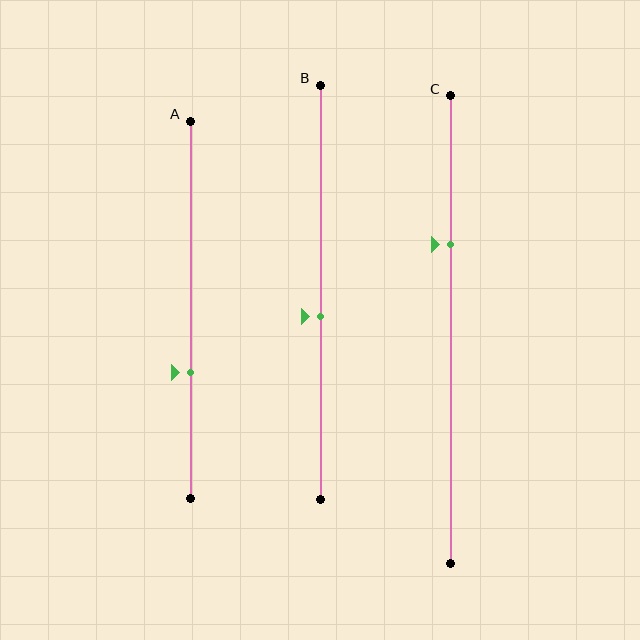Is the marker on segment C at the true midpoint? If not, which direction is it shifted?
No, the marker on segment C is shifted upward by about 18% of the segment length.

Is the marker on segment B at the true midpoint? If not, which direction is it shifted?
No, the marker on segment B is shifted downward by about 6% of the segment length.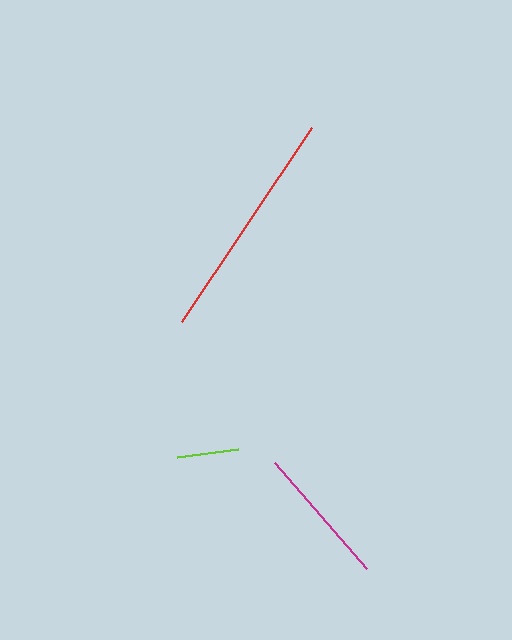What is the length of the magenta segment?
The magenta segment is approximately 141 pixels long.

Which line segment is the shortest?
The lime line is the shortest at approximately 61 pixels.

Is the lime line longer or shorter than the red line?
The red line is longer than the lime line.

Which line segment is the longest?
The red line is the longest at approximately 234 pixels.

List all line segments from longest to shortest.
From longest to shortest: red, magenta, lime.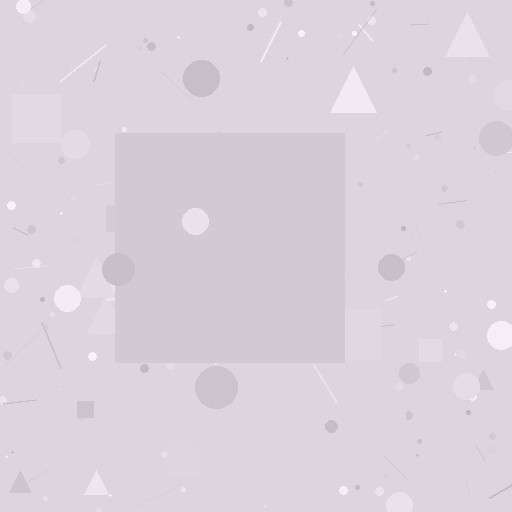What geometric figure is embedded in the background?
A square is embedded in the background.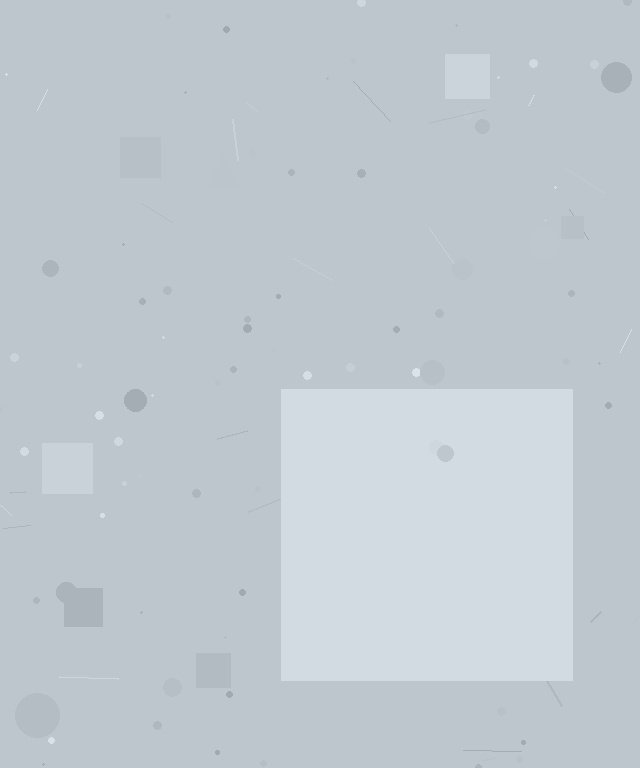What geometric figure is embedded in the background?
A square is embedded in the background.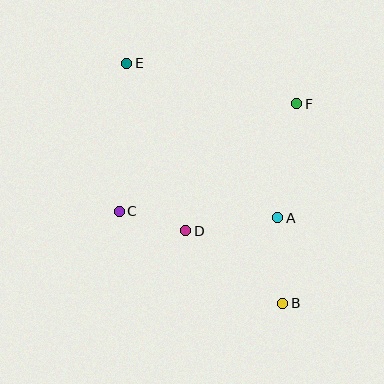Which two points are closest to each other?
Points C and D are closest to each other.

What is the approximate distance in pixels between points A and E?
The distance between A and E is approximately 216 pixels.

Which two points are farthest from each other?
Points B and E are farthest from each other.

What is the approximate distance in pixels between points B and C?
The distance between B and C is approximately 188 pixels.